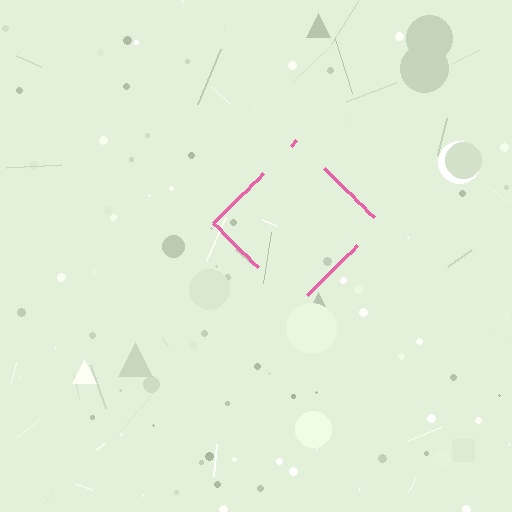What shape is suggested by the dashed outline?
The dashed outline suggests a diamond.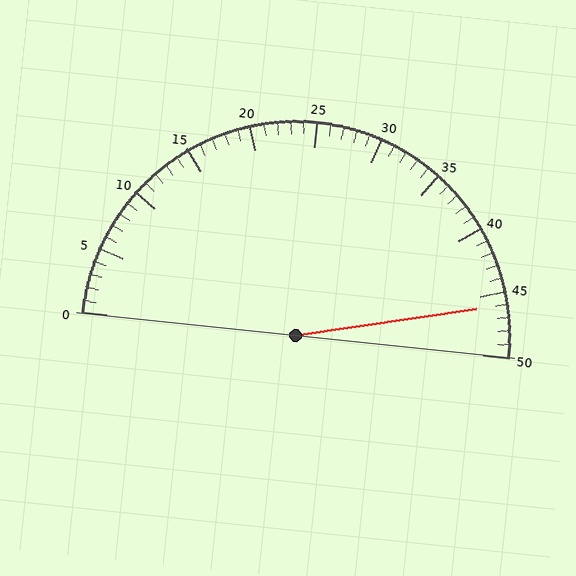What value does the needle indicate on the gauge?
The needle indicates approximately 46.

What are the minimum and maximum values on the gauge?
The gauge ranges from 0 to 50.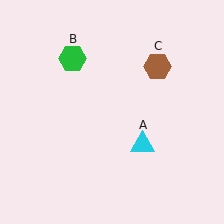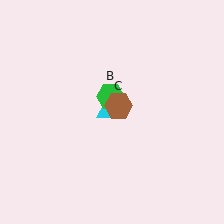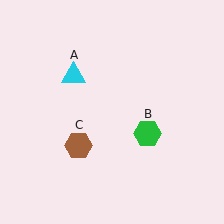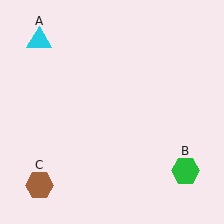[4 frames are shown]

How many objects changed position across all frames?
3 objects changed position: cyan triangle (object A), green hexagon (object B), brown hexagon (object C).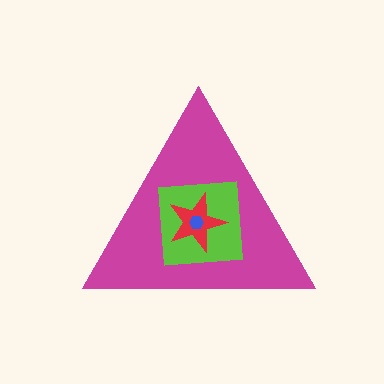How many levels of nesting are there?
4.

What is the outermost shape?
The magenta triangle.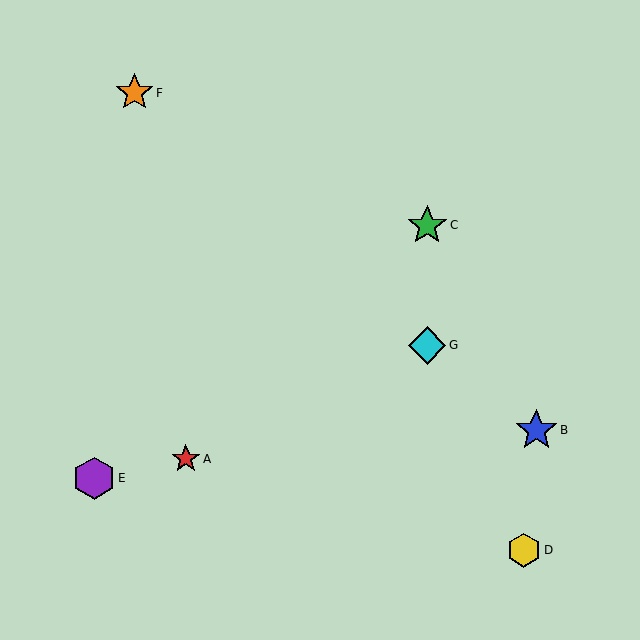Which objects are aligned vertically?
Objects C, G are aligned vertically.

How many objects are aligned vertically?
2 objects (C, G) are aligned vertically.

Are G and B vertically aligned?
No, G is at x≈427 and B is at x≈536.